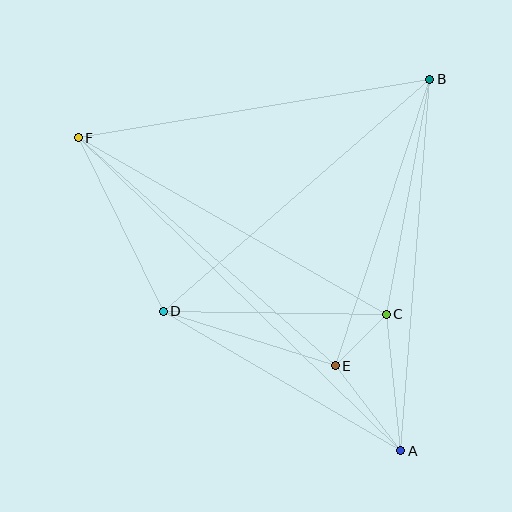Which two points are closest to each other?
Points C and E are closest to each other.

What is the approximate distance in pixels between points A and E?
The distance between A and E is approximately 107 pixels.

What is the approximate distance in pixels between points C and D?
The distance between C and D is approximately 223 pixels.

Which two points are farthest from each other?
Points A and F are farthest from each other.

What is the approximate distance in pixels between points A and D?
The distance between A and D is approximately 276 pixels.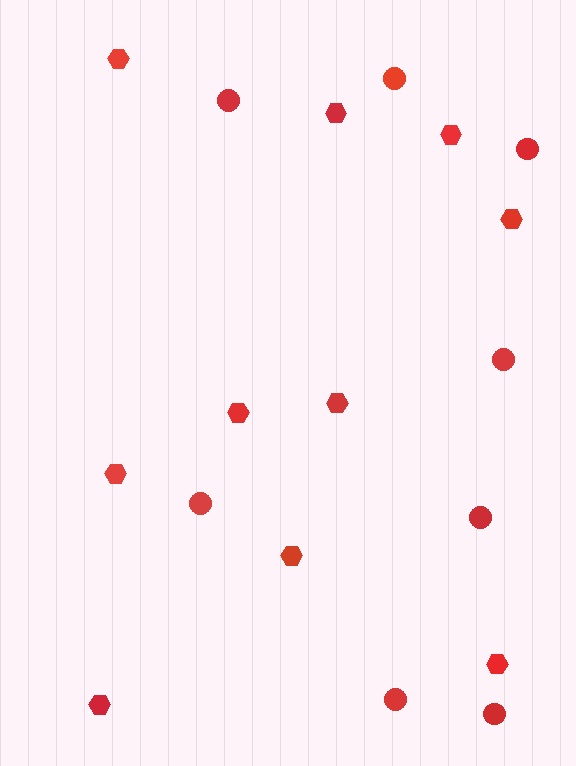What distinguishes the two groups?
There are 2 groups: one group of circles (8) and one group of hexagons (10).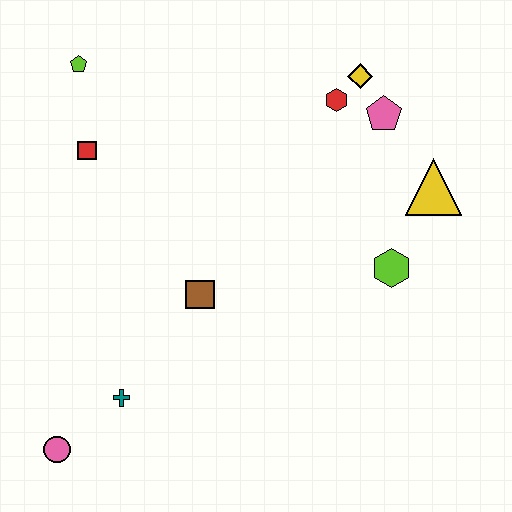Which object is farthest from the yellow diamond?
The pink circle is farthest from the yellow diamond.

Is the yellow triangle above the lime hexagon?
Yes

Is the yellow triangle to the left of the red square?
No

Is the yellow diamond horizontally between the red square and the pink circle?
No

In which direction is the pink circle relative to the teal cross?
The pink circle is to the left of the teal cross.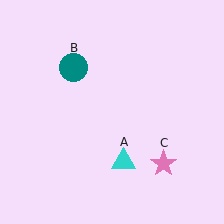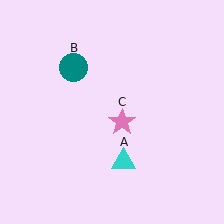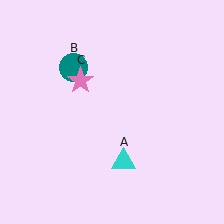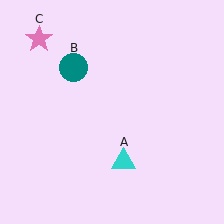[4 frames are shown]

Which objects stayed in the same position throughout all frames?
Cyan triangle (object A) and teal circle (object B) remained stationary.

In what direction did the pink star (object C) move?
The pink star (object C) moved up and to the left.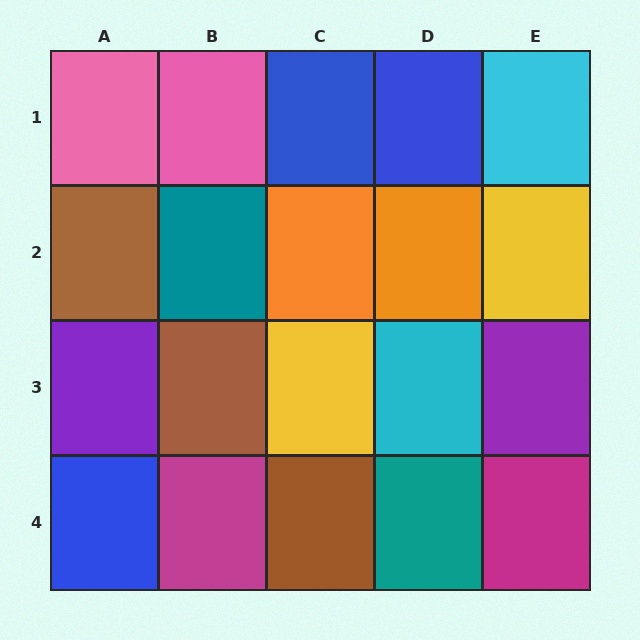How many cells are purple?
2 cells are purple.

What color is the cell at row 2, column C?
Orange.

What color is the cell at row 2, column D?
Orange.